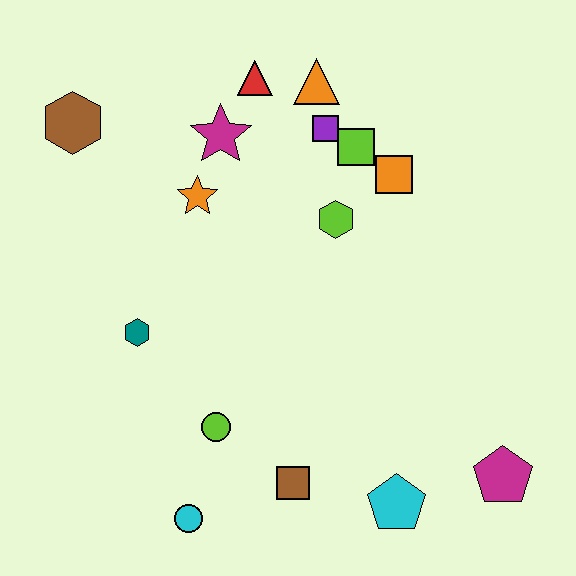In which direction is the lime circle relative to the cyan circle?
The lime circle is above the cyan circle.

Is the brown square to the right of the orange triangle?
No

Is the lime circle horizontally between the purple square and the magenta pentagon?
No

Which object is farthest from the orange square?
The cyan circle is farthest from the orange square.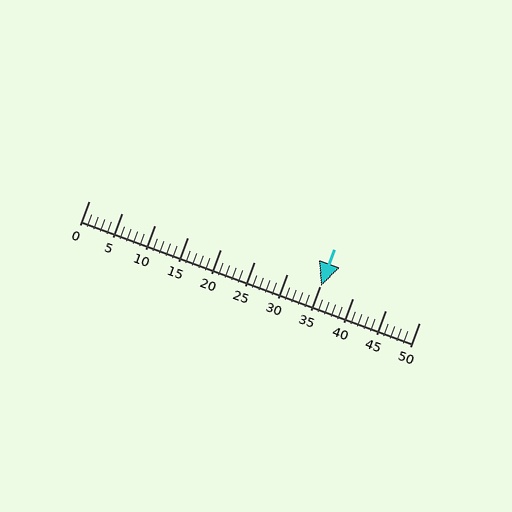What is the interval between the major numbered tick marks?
The major tick marks are spaced 5 units apart.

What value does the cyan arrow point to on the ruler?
The cyan arrow points to approximately 35.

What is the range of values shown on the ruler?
The ruler shows values from 0 to 50.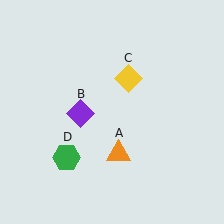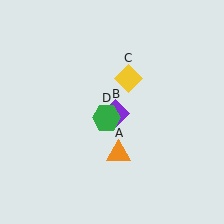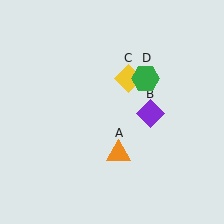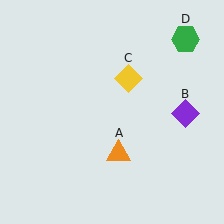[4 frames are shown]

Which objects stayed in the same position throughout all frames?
Orange triangle (object A) and yellow diamond (object C) remained stationary.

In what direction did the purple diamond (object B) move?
The purple diamond (object B) moved right.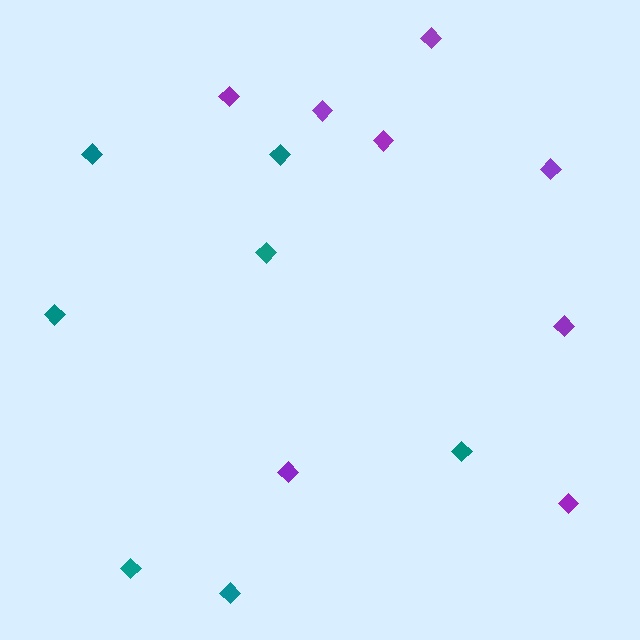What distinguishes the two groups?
There are 2 groups: one group of teal diamonds (7) and one group of purple diamonds (8).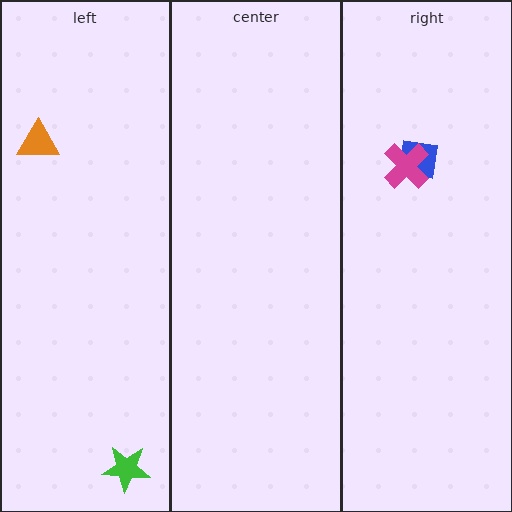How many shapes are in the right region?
2.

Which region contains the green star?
The left region.